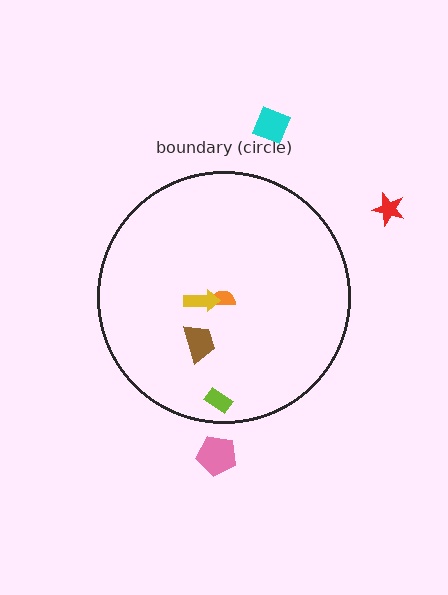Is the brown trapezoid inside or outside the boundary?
Inside.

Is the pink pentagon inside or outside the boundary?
Outside.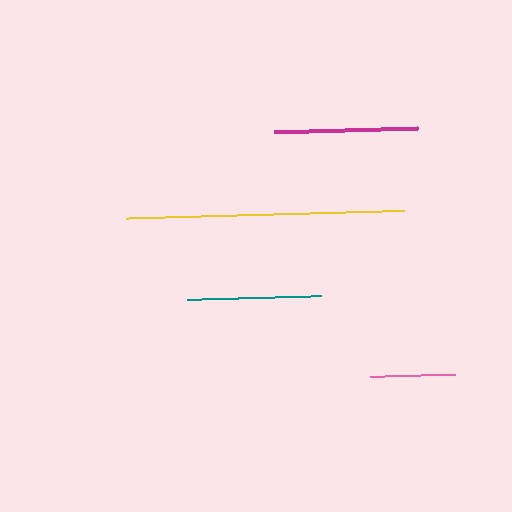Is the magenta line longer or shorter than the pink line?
The magenta line is longer than the pink line.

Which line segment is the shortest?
The pink line is the shortest at approximately 86 pixels.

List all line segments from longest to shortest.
From longest to shortest: yellow, magenta, teal, pink.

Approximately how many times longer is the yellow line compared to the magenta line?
The yellow line is approximately 1.9 times the length of the magenta line.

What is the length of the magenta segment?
The magenta segment is approximately 145 pixels long.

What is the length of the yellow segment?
The yellow segment is approximately 278 pixels long.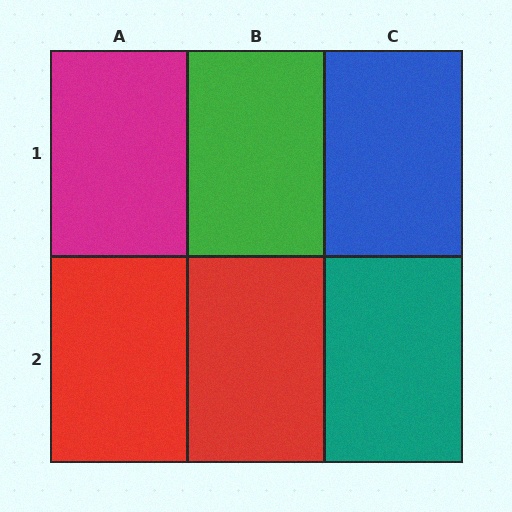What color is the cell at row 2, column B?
Red.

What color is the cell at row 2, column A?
Red.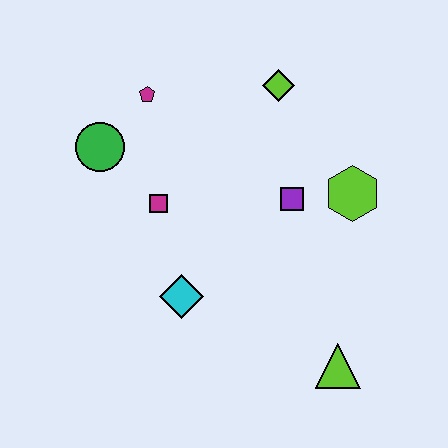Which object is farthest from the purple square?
The green circle is farthest from the purple square.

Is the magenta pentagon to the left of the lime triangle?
Yes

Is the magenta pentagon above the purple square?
Yes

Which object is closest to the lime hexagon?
The purple square is closest to the lime hexagon.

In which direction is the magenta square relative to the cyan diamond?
The magenta square is above the cyan diamond.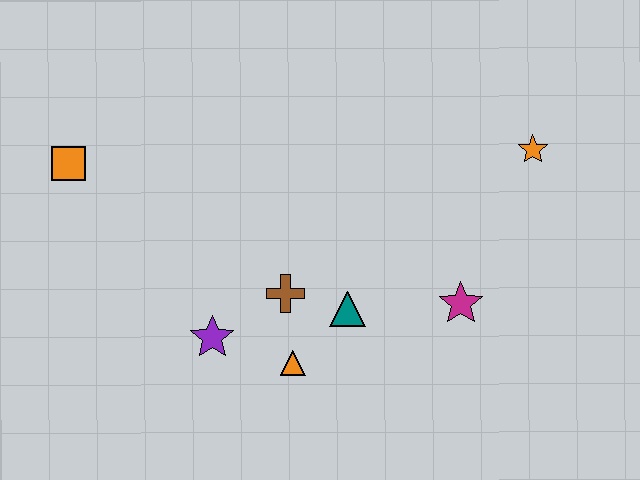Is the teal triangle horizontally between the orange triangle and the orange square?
No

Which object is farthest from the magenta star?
The orange square is farthest from the magenta star.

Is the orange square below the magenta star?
No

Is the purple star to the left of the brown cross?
Yes